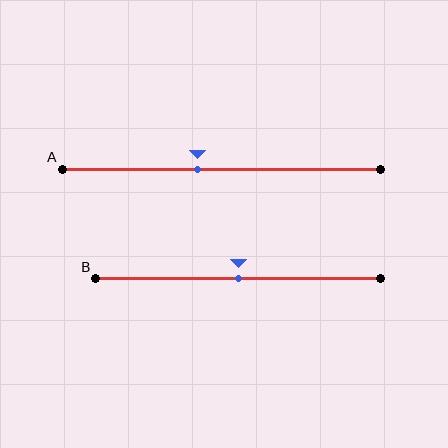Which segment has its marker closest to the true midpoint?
Segment B has its marker closest to the true midpoint.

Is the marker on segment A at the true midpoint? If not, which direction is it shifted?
No, the marker on segment A is shifted to the left by about 8% of the segment length.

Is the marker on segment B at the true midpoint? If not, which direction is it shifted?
Yes, the marker on segment B is at the true midpoint.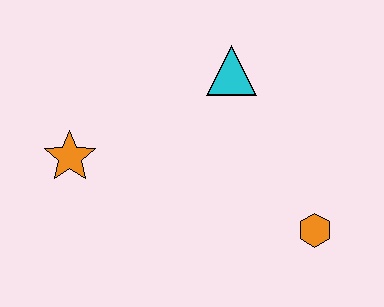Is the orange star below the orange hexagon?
No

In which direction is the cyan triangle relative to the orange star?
The cyan triangle is to the right of the orange star.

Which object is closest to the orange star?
The cyan triangle is closest to the orange star.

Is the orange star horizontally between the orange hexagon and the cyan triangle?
No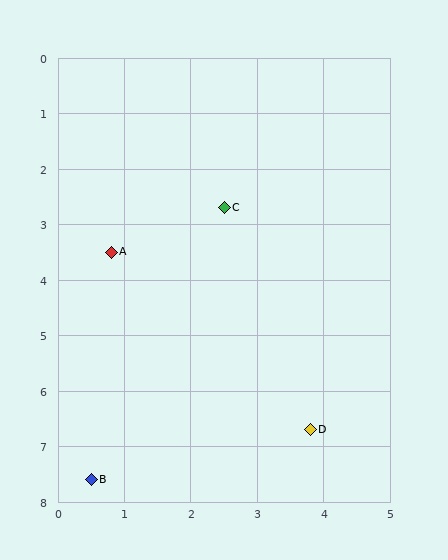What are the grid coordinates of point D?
Point D is at approximately (3.8, 6.7).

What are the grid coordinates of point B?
Point B is at approximately (0.5, 7.6).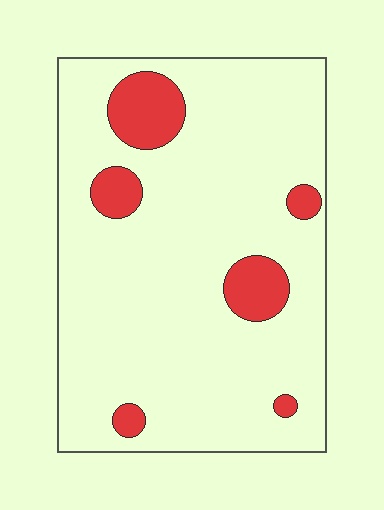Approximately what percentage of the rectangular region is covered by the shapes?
Approximately 10%.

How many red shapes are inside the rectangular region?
6.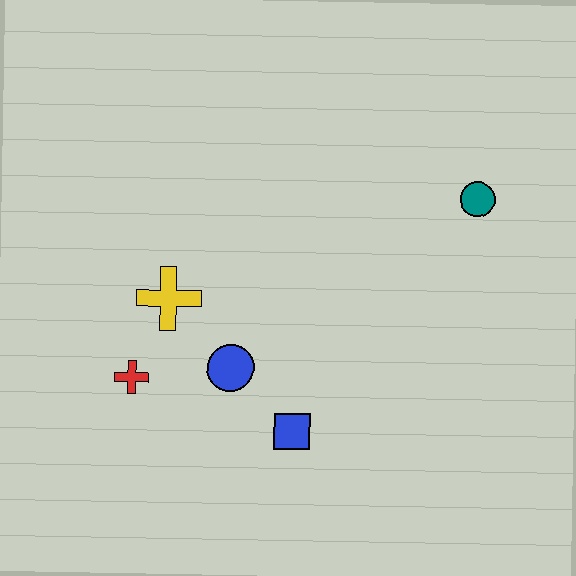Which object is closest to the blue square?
The blue circle is closest to the blue square.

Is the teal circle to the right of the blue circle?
Yes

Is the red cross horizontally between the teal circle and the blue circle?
No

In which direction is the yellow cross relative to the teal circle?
The yellow cross is to the left of the teal circle.